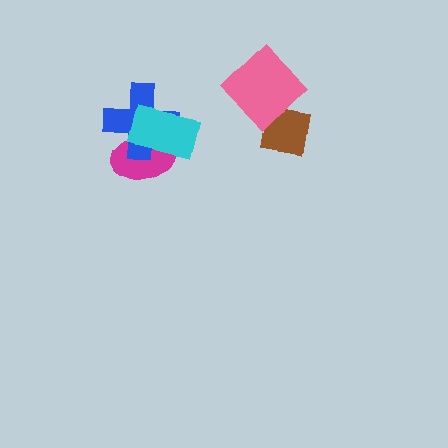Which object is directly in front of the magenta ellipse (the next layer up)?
The blue cross is directly in front of the magenta ellipse.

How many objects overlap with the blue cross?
2 objects overlap with the blue cross.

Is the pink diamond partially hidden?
No, no other shape covers it.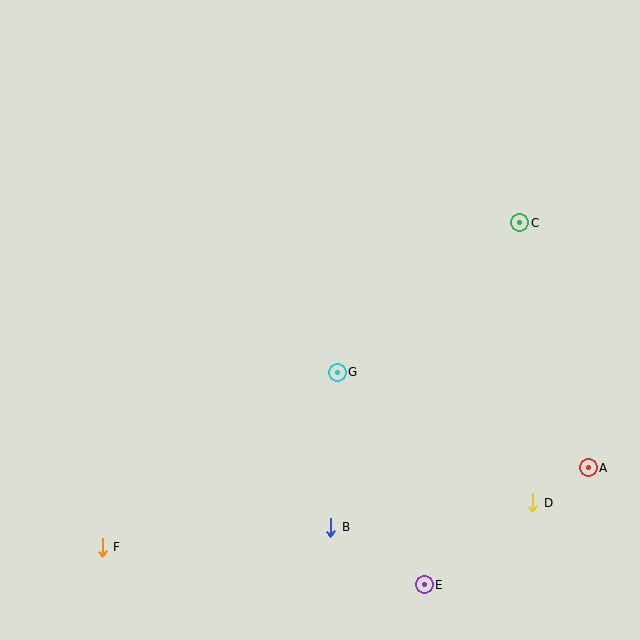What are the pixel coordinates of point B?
Point B is at (331, 527).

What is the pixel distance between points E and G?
The distance between E and G is 230 pixels.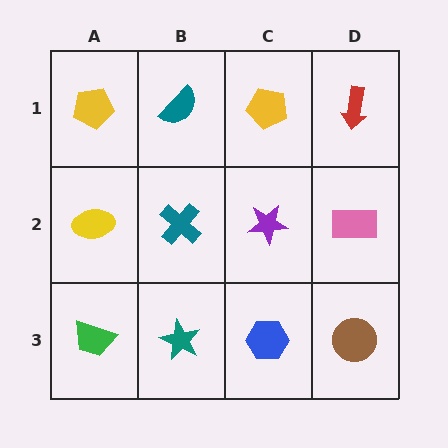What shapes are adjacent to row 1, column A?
A yellow ellipse (row 2, column A), a teal semicircle (row 1, column B).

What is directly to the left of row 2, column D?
A purple star.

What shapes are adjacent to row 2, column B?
A teal semicircle (row 1, column B), a teal star (row 3, column B), a yellow ellipse (row 2, column A), a purple star (row 2, column C).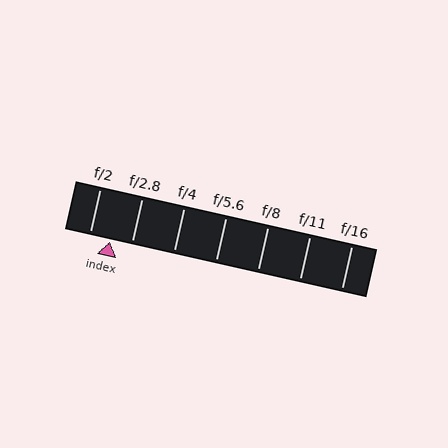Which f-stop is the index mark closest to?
The index mark is closest to f/2.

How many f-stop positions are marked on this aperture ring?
There are 7 f-stop positions marked.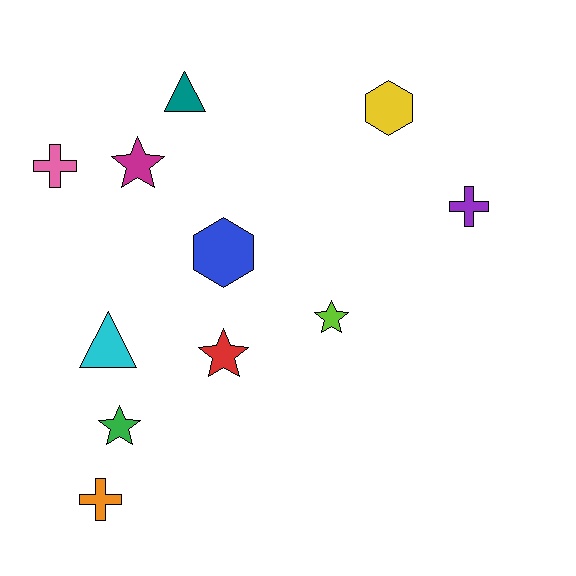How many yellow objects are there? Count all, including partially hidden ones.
There is 1 yellow object.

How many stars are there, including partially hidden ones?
There are 4 stars.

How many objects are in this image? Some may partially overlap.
There are 11 objects.